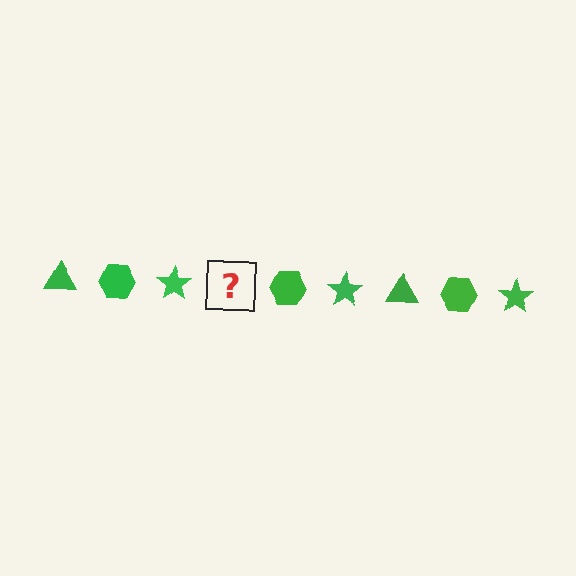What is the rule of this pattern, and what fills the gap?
The rule is that the pattern cycles through triangle, hexagon, star shapes in green. The gap should be filled with a green triangle.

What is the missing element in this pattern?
The missing element is a green triangle.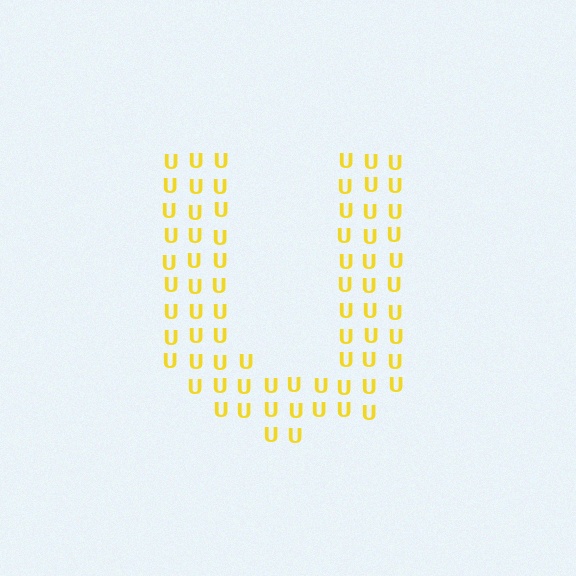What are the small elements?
The small elements are letter U's.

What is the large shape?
The large shape is the letter U.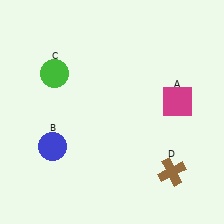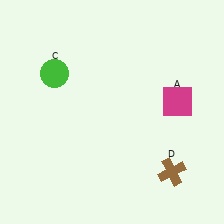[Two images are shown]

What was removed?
The blue circle (B) was removed in Image 2.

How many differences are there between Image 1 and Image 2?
There is 1 difference between the two images.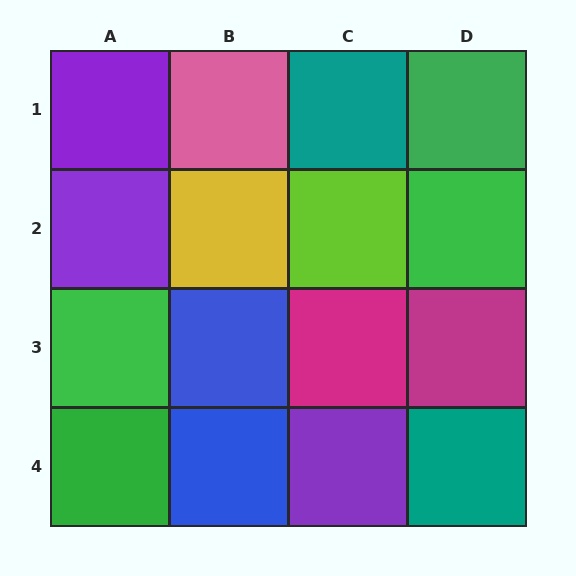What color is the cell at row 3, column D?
Magenta.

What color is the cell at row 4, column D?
Teal.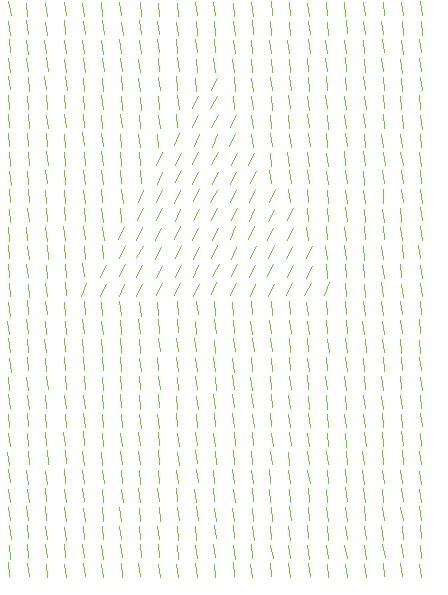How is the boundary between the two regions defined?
The boundary is defined purely by a change in line orientation (approximately 33 degrees difference). All lines are the same color and thickness.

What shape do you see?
I see a triangle.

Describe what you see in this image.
The image is filled with small lime line segments. A triangle region in the image has lines oriented differently from the surrounding lines, creating a visible texture boundary.